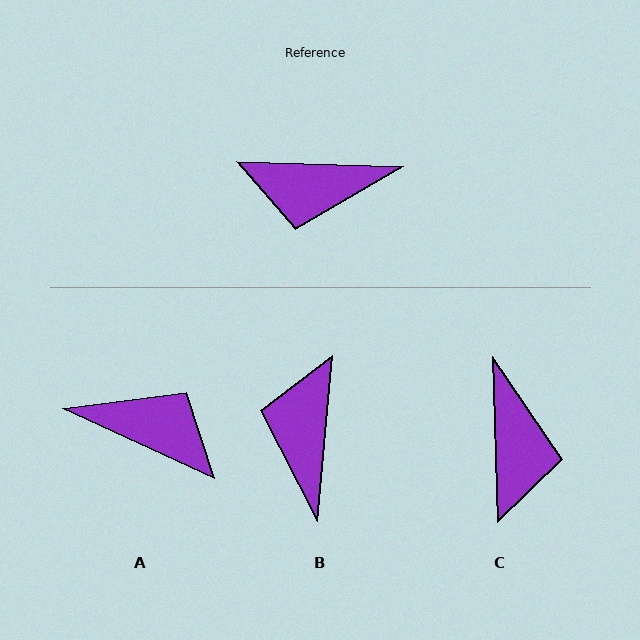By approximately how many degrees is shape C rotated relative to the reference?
Approximately 93 degrees counter-clockwise.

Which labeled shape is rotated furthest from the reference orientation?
A, about 157 degrees away.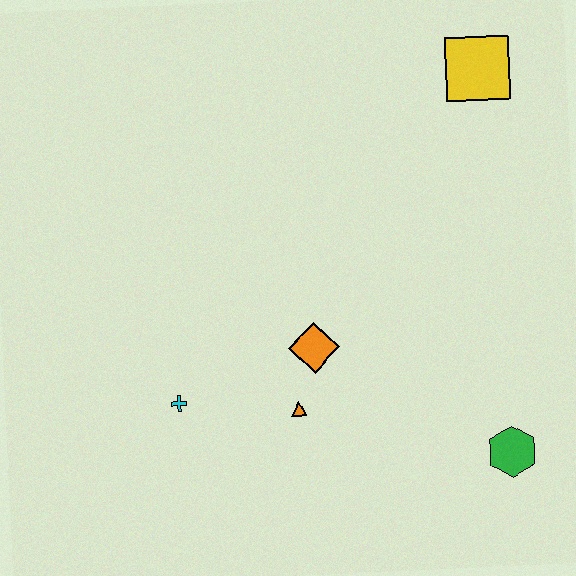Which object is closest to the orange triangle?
The orange diamond is closest to the orange triangle.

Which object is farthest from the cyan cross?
The yellow square is farthest from the cyan cross.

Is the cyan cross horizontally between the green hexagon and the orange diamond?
No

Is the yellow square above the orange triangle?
Yes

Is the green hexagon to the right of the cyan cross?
Yes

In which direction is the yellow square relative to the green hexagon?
The yellow square is above the green hexagon.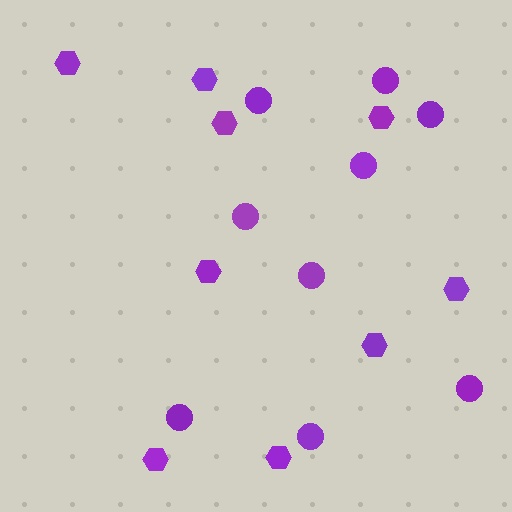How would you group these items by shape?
There are 2 groups: one group of hexagons (9) and one group of circles (9).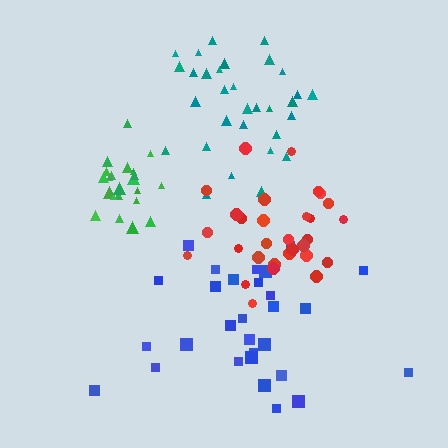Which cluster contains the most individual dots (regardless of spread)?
Teal (31).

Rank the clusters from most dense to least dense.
green, red, teal, blue.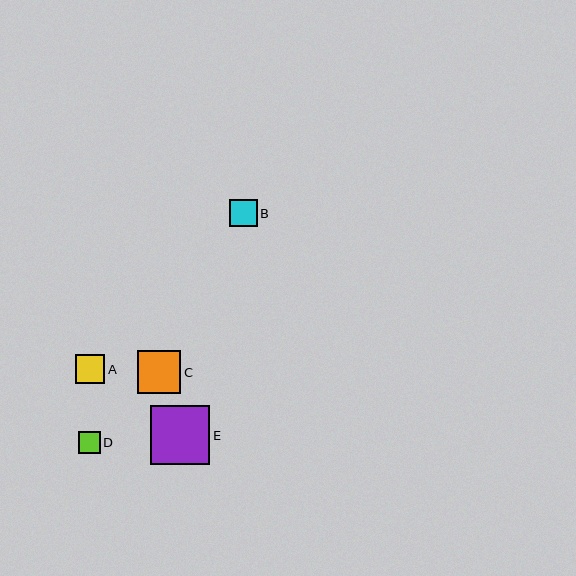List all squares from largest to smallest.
From largest to smallest: E, C, A, B, D.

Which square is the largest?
Square E is the largest with a size of approximately 59 pixels.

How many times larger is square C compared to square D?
Square C is approximately 2.0 times the size of square D.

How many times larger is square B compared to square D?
Square B is approximately 1.3 times the size of square D.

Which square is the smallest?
Square D is the smallest with a size of approximately 22 pixels.